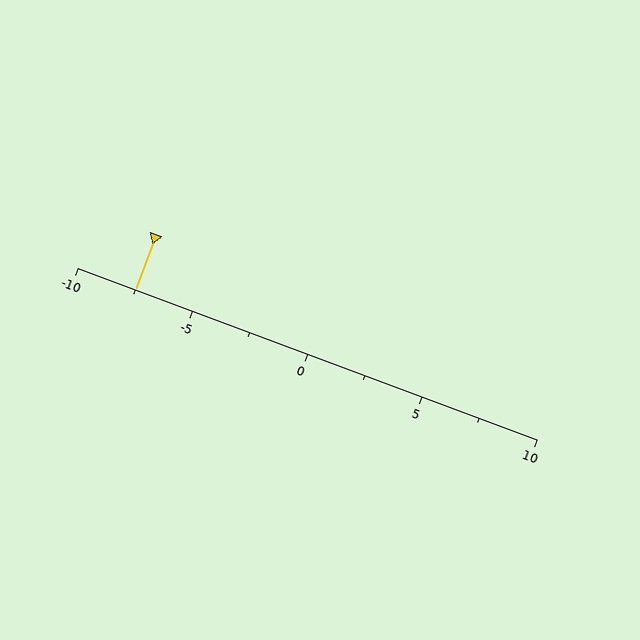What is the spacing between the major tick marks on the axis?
The major ticks are spaced 5 apart.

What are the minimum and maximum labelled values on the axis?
The axis runs from -10 to 10.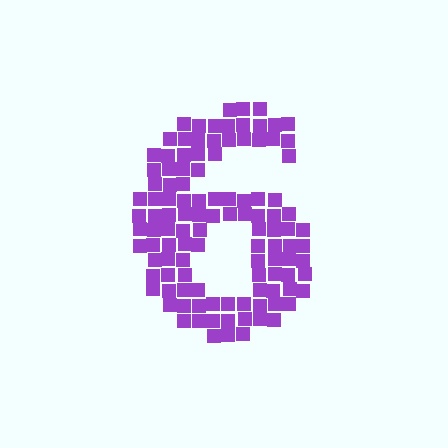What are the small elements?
The small elements are squares.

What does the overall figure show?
The overall figure shows the digit 6.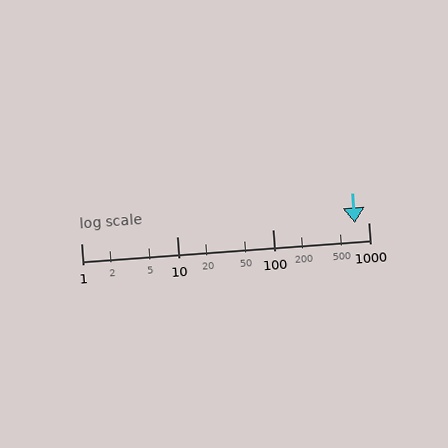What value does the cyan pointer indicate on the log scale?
The pointer indicates approximately 720.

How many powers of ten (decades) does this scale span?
The scale spans 3 decades, from 1 to 1000.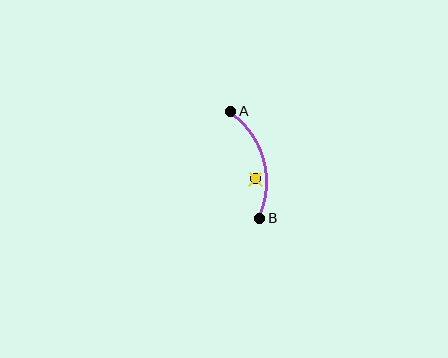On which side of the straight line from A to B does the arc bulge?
The arc bulges to the right of the straight line connecting A and B.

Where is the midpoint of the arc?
The arc midpoint is the point on the curve farthest from the straight line joining A and B. It sits to the right of that line.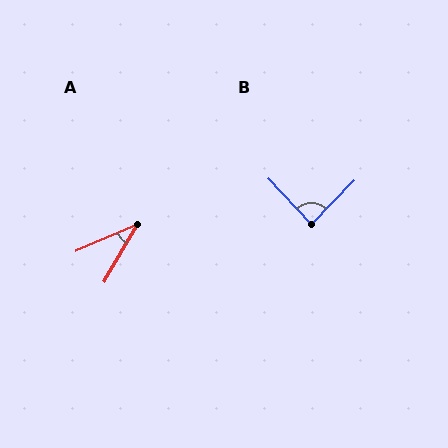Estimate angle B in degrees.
Approximately 87 degrees.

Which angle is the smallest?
A, at approximately 36 degrees.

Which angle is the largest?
B, at approximately 87 degrees.